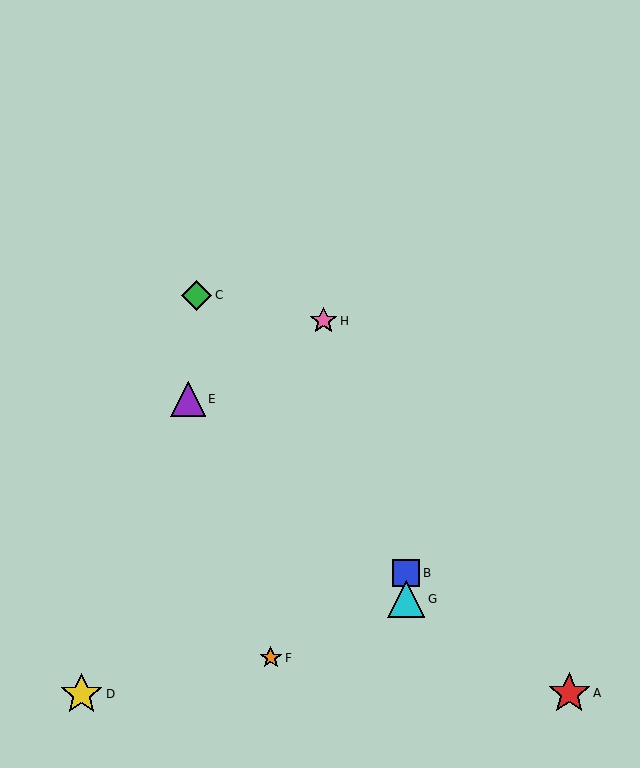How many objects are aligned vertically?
2 objects (B, G) are aligned vertically.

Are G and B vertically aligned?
Yes, both are at x≈406.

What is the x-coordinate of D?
Object D is at x≈82.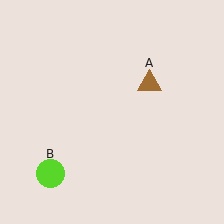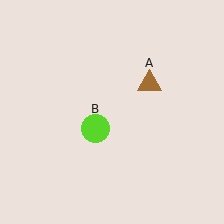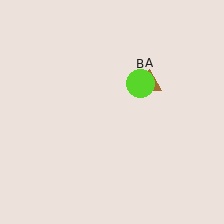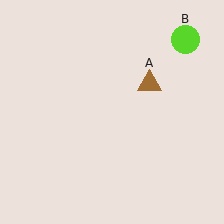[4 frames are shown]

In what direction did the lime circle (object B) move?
The lime circle (object B) moved up and to the right.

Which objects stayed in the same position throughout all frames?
Brown triangle (object A) remained stationary.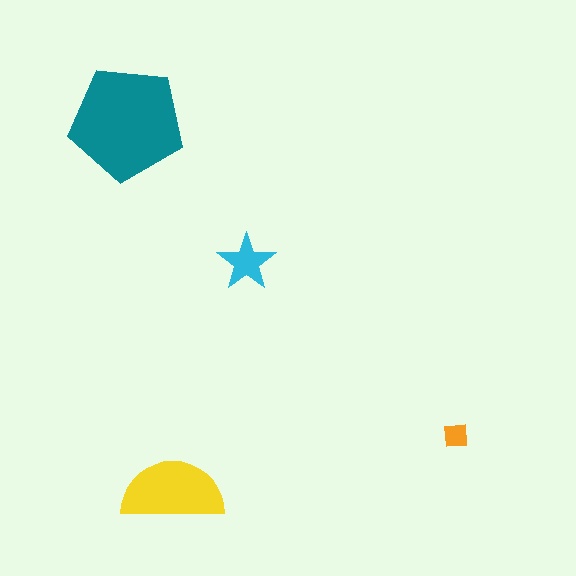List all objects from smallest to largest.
The orange square, the cyan star, the yellow semicircle, the teal pentagon.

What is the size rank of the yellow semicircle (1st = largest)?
2nd.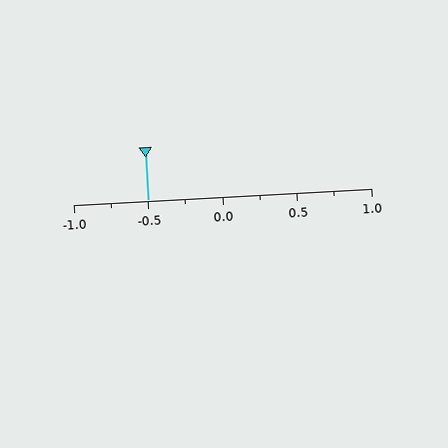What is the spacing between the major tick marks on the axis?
The major ticks are spaced 0.5 apart.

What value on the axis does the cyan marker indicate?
The marker indicates approximately -0.5.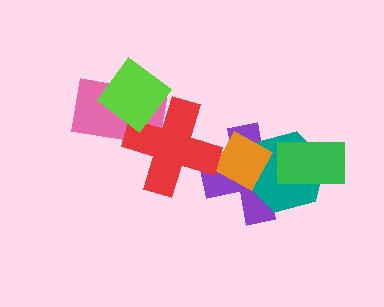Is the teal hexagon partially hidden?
Yes, it is partially covered by another shape.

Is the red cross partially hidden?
Yes, it is partially covered by another shape.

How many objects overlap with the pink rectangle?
2 objects overlap with the pink rectangle.